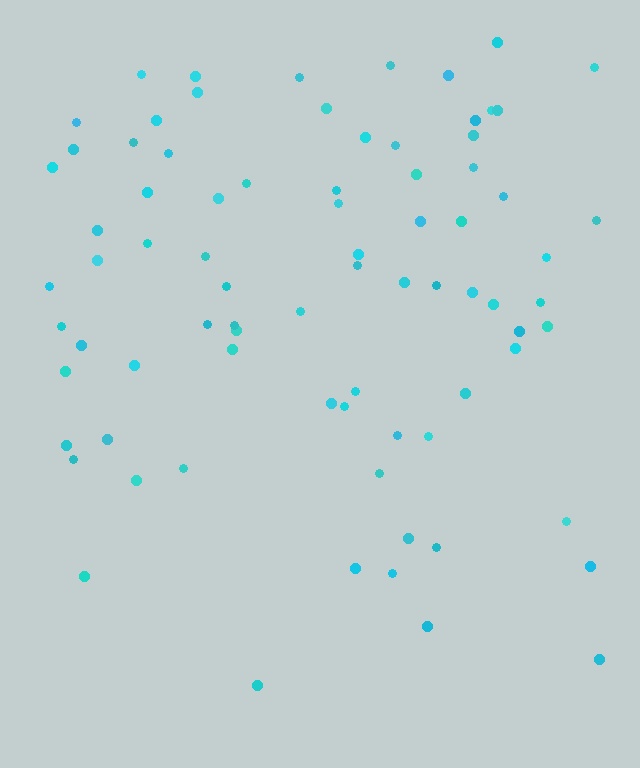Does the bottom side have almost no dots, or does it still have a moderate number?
Still a moderate number, just noticeably fewer than the top.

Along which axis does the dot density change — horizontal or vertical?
Vertical.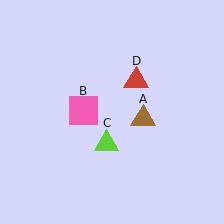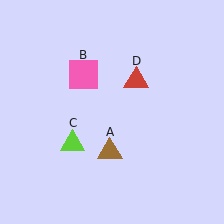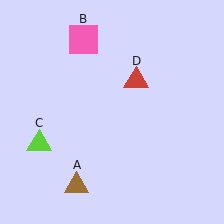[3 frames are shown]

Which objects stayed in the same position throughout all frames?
Red triangle (object D) remained stationary.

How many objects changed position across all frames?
3 objects changed position: brown triangle (object A), pink square (object B), lime triangle (object C).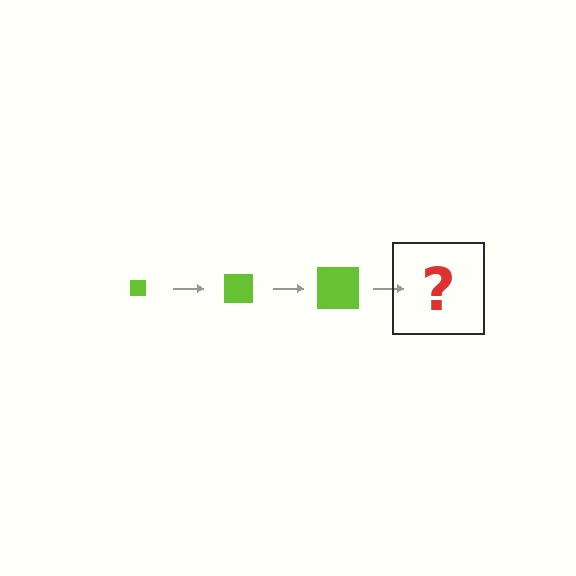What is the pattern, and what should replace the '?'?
The pattern is that the square gets progressively larger each step. The '?' should be a lime square, larger than the previous one.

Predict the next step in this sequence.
The next step is a lime square, larger than the previous one.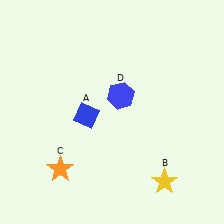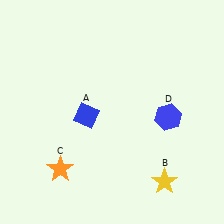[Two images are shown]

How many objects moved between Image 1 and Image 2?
1 object moved between the two images.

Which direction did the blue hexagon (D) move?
The blue hexagon (D) moved right.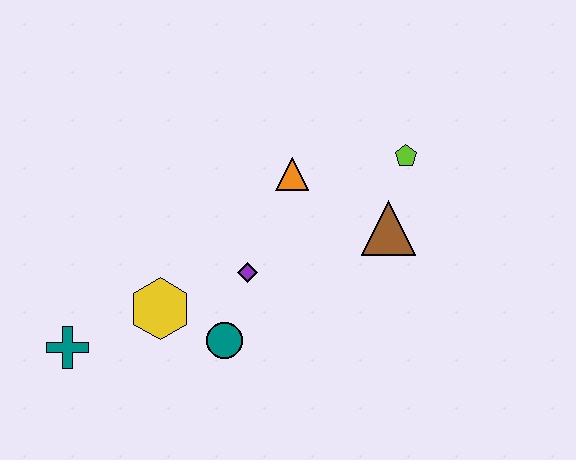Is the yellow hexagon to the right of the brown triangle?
No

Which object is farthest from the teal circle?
The lime pentagon is farthest from the teal circle.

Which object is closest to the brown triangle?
The lime pentagon is closest to the brown triangle.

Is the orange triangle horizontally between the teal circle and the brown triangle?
Yes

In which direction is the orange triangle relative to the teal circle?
The orange triangle is above the teal circle.